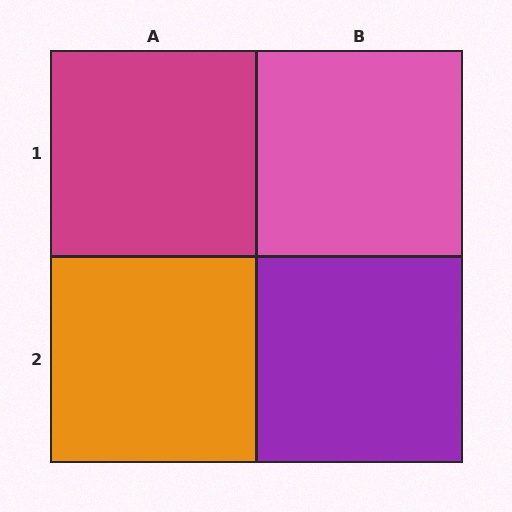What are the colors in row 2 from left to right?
Orange, purple.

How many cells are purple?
1 cell is purple.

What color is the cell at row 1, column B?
Pink.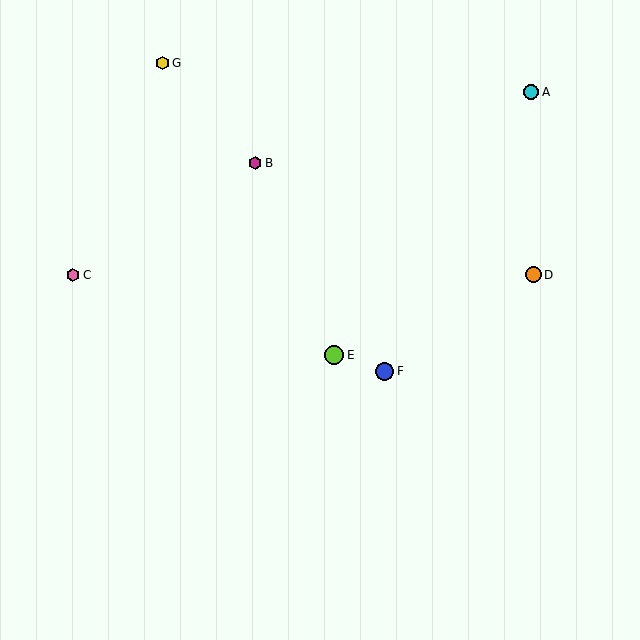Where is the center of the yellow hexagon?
The center of the yellow hexagon is at (163, 63).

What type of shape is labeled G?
Shape G is a yellow hexagon.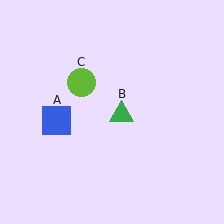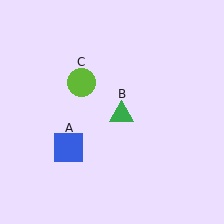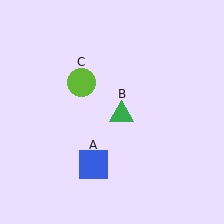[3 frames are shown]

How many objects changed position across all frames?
1 object changed position: blue square (object A).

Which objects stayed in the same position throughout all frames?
Green triangle (object B) and lime circle (object C) remained stationary.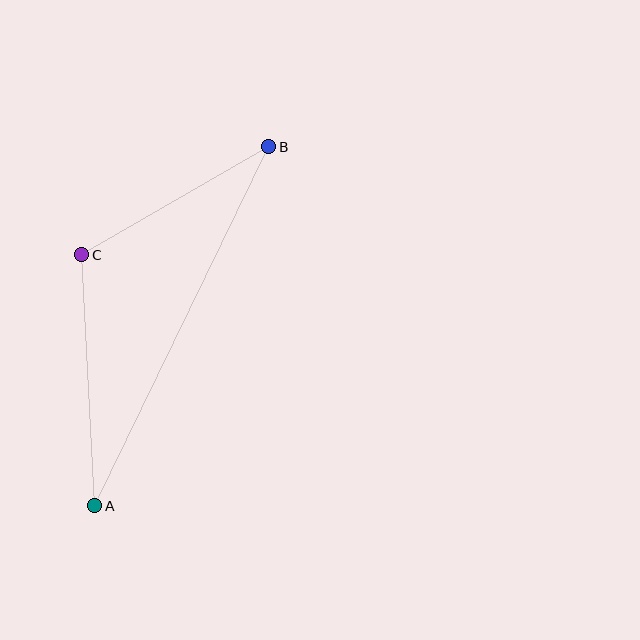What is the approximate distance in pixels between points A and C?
The distance between A and C is approximately 251 pixels.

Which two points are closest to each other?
Points B and C are closest to each other.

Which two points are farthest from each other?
Points A and B are farthest from each other.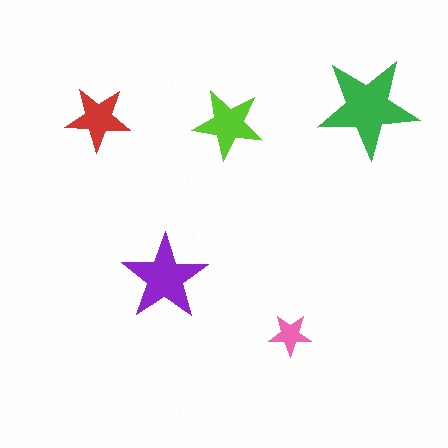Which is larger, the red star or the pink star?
The red one.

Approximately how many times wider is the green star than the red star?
About 1.5 times wider.